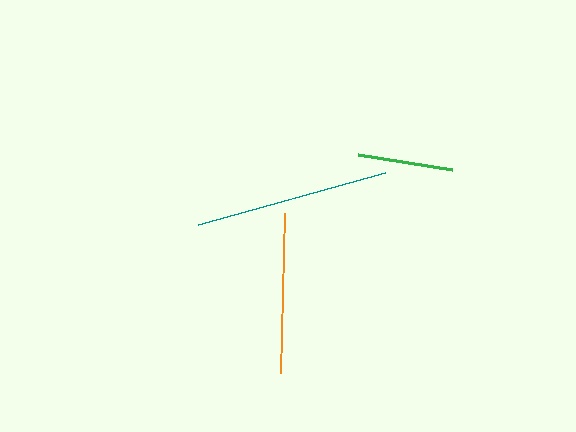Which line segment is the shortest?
The green line is the shortest at approximately 95 pixels.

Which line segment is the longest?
The teal line is the longest at approximately 194 pixels.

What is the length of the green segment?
The green segment is approximately 95 pixels long.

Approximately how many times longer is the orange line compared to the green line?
The orange line is approximately 1.7 times the length of the green line.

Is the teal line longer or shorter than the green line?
The teal line is longer than the green line.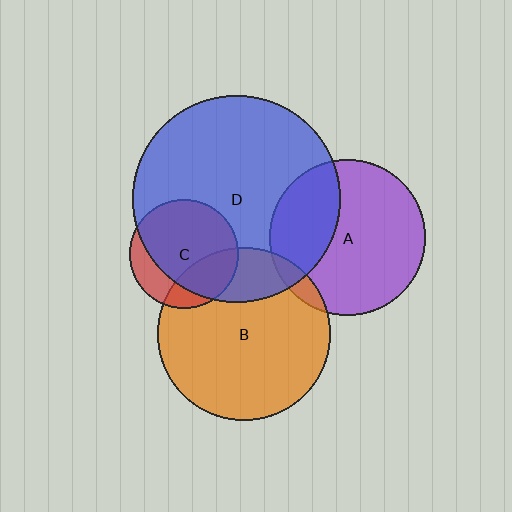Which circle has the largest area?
Circle D (blue).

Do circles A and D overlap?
Yes.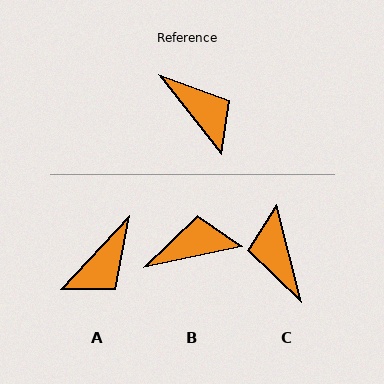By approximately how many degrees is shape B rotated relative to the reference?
Approximately 64 degrees counter-clockwise.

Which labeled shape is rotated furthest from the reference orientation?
C, about 156 degrees away.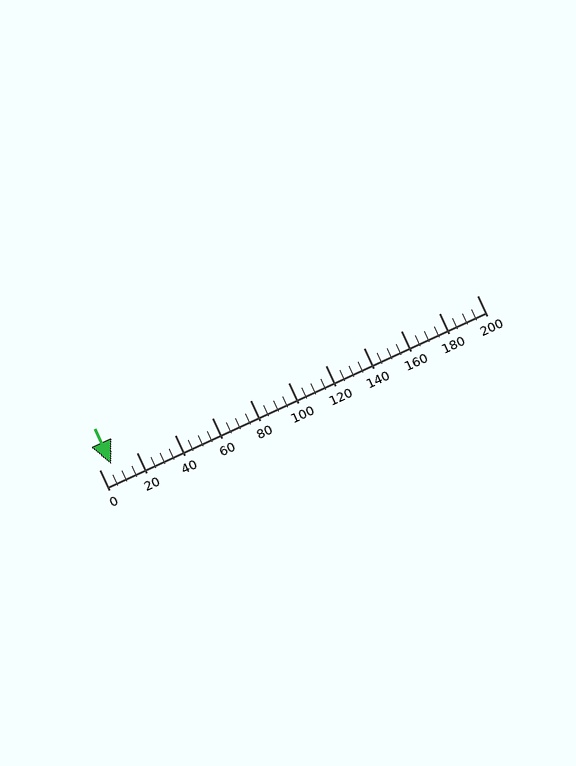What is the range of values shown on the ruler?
The ruler shows values from 0 to 200.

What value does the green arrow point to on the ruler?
The green arrow points to approximately 6.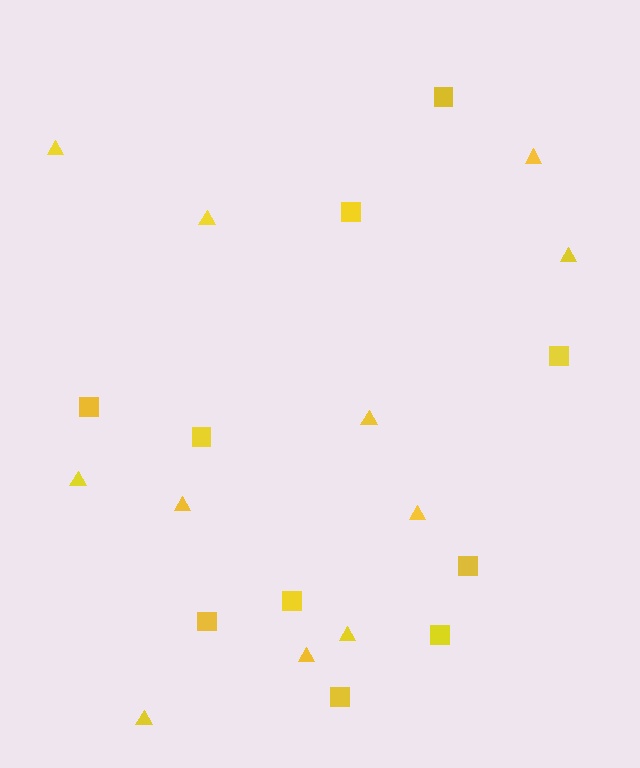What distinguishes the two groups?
There are 2 groups: one group of squares (10) and one group of triangles (11).